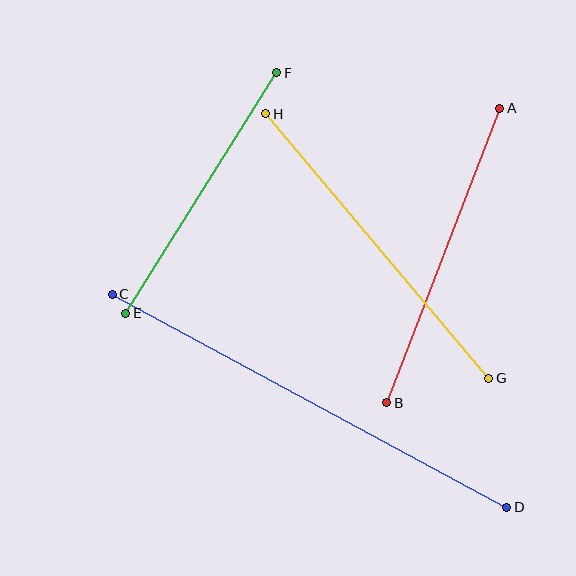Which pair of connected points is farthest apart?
Points C and D are farthest apart.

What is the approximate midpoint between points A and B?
The midpoint is at approximately (443, 256) pixels.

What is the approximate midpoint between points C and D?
The midpoint is at approximately (310, 401) pixels.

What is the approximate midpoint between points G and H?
The midpoint is at approximately (377, 246) pixels.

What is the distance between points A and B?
The distance is approximately 315 pixels.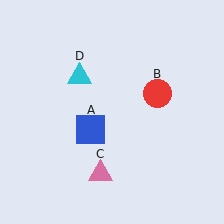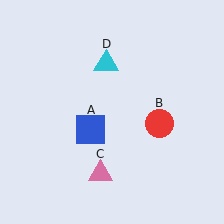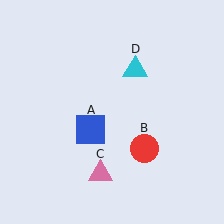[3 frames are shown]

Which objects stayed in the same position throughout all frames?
Blue square (object A) and pink triangle (object C) remained stationary.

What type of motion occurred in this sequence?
The red circle (object B), cyan triangle (object D) rotated clockwise around the center of the scene.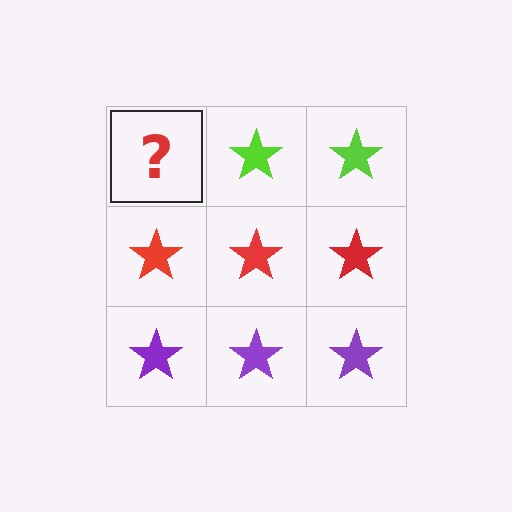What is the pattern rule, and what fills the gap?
The rule is that each row has a consistent color. The gap should be filled with a lime star.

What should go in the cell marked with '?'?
The missing cell should contain a lime star.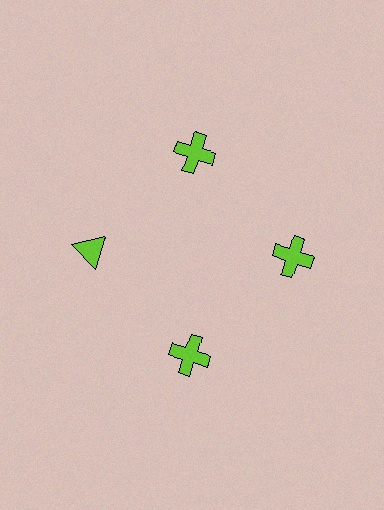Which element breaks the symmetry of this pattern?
The lime triangle at roughly the 9 o'clock position breaks the symmetry. All other shapes are lime crosses.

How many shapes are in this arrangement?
There are 4 shapes arranged in a ring pattern.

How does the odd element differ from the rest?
It has a different shape: triangle instead of cross.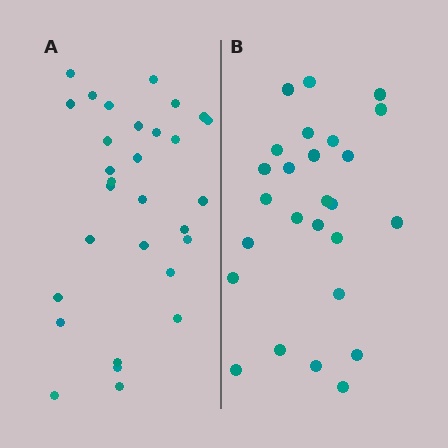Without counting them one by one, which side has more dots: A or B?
Region A (the left region) has more dots.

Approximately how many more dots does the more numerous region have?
Region A has about 4 more dots than region B.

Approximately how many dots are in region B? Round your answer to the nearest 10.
About 30 dots. (The exact count is 26, which rounds to 30.)